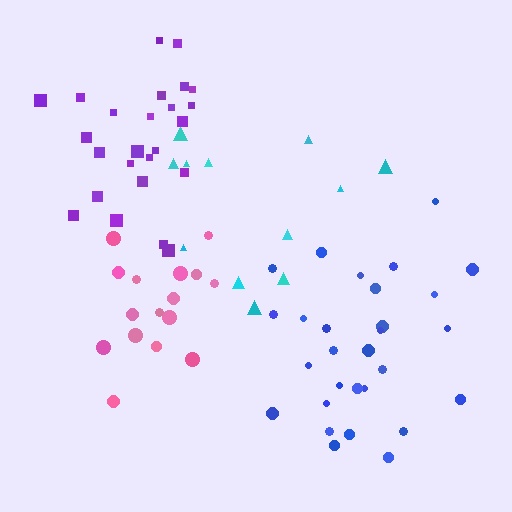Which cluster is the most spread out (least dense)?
Cyan.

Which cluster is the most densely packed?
Pink.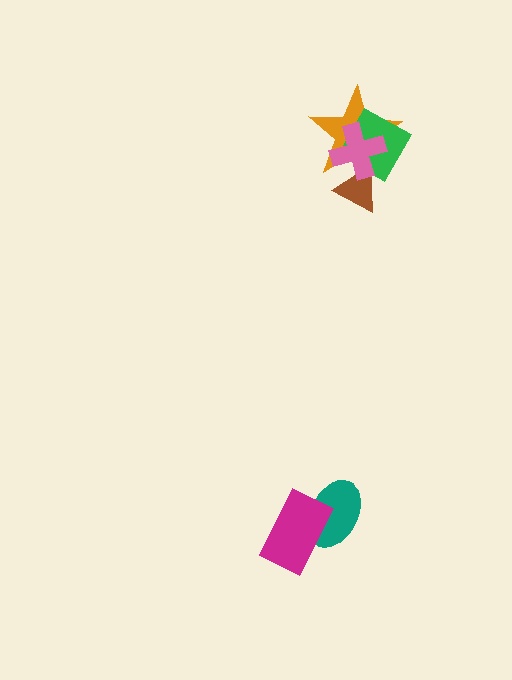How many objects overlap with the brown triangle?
3 objects overlap with the brown triangle.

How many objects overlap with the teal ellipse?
1 object overlaps with the teal ellipse.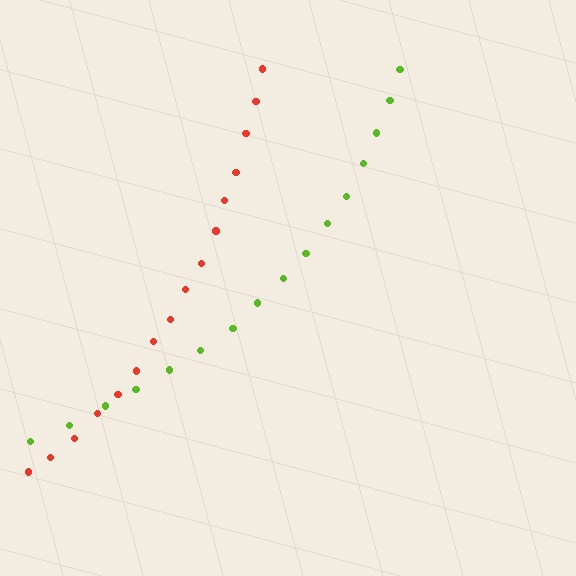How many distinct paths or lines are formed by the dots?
There are 2 distinct paths.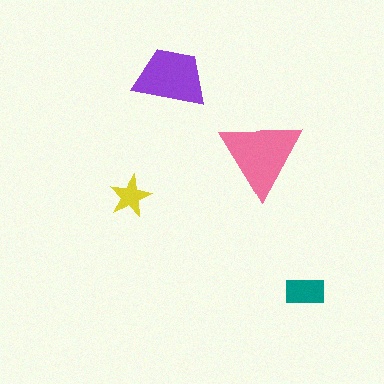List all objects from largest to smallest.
The pink triangle, the purple trapezoid, the teal rectangle, the yellow star.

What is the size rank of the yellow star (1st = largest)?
4th.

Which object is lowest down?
The teal rectangle is bottommost.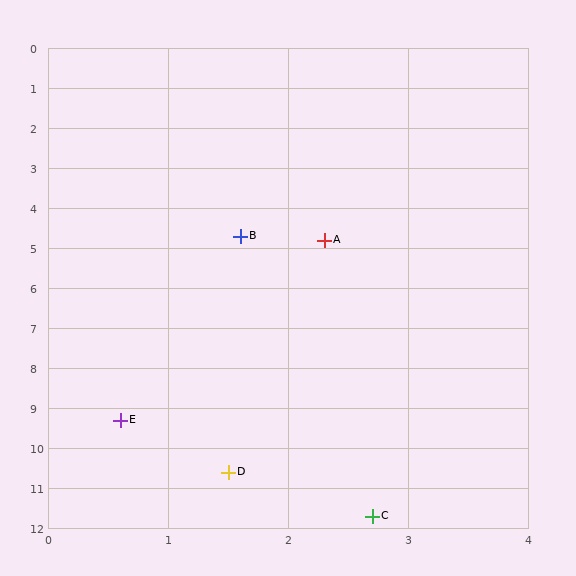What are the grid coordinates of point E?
Point E is at approximately (0.6, 9.3).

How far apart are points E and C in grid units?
Points E and C are about 3.2 grid units apart.